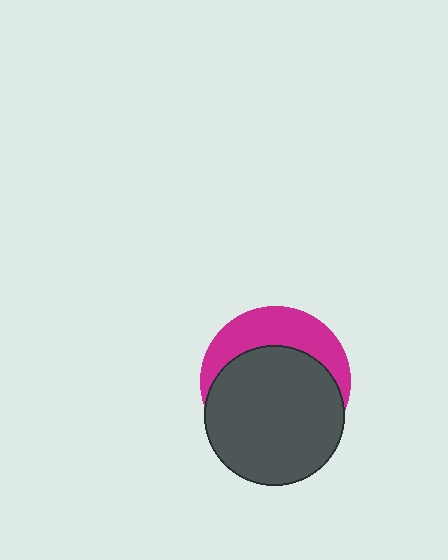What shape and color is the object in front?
The object in front is a dark gray circle.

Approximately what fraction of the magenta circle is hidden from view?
Roughly 66% of the magenta circle is hidden behind the dark gray circle.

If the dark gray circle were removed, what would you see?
You would see the complete magenta circle.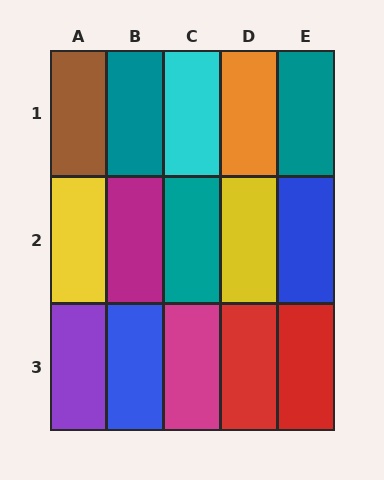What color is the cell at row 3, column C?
Magenta.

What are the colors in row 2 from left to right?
Yellow, magenta, teal, yellow, blue.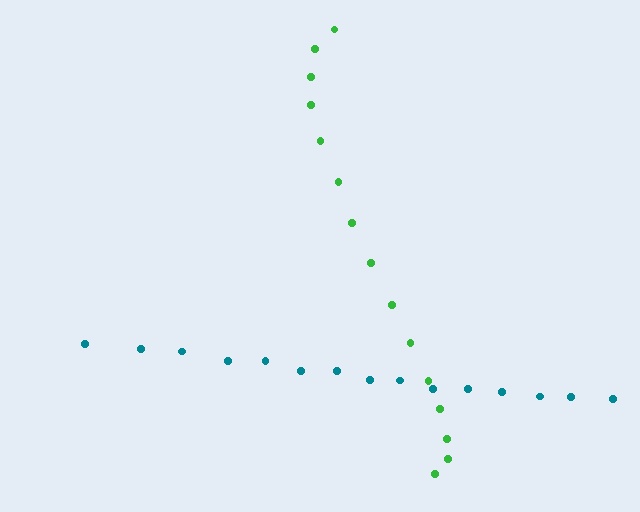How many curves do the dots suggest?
There are 2 distinct paths.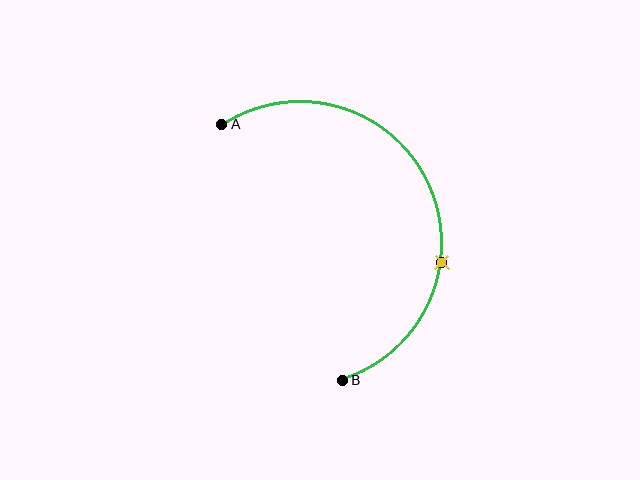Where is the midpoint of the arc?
The arc midpoint is the point on the curve farthest from the straight line joining A and B. It sits to the right of that line.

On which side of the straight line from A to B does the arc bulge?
The arc bulges to the right of the straight line connecting A and B.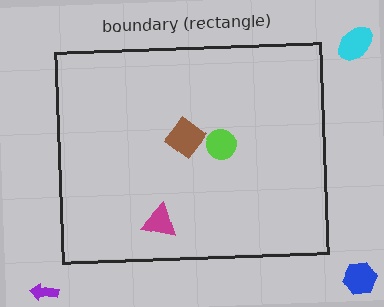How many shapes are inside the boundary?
3 inside, 3 outside.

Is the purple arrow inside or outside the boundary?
Outside.